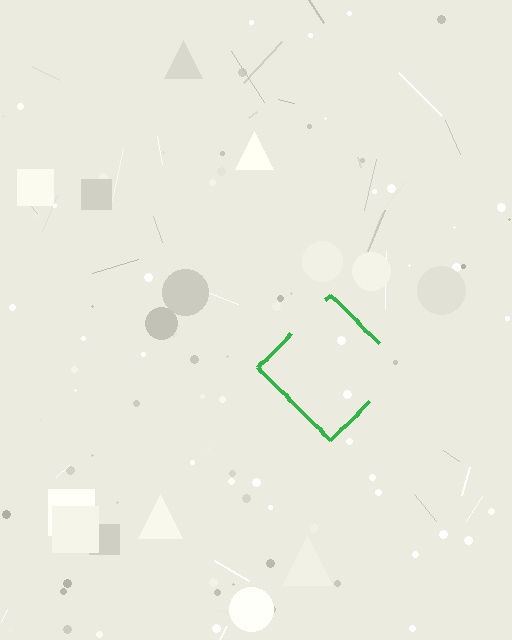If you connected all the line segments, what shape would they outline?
They would outline a diamond.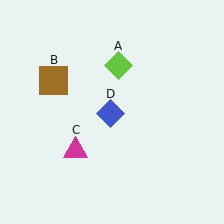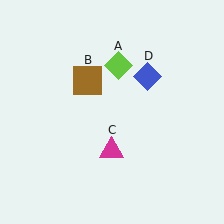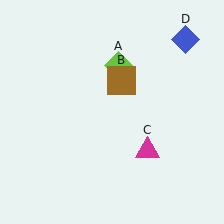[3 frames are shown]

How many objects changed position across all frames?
3 objects changed position: brown square (object B), magenta triangle (object C), blue diamond (object D).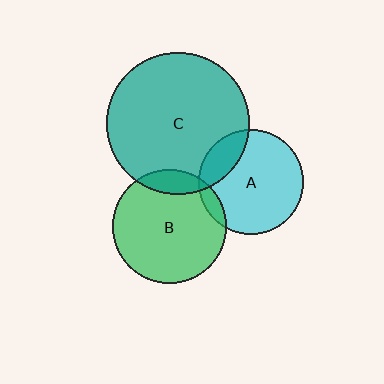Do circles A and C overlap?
Yes.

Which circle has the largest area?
Circle C (teal).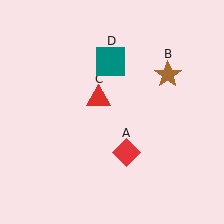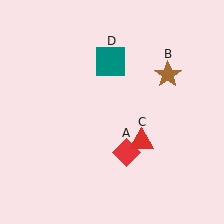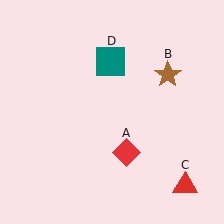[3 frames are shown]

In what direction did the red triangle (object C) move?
The red triangle (object C) moved down and to the right.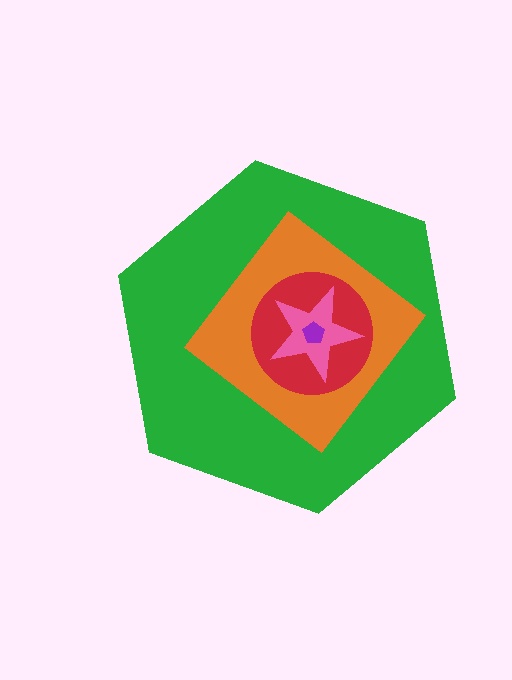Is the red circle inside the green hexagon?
Yes.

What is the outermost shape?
The green hexagon.